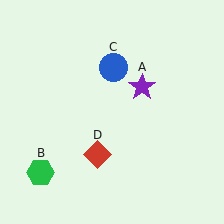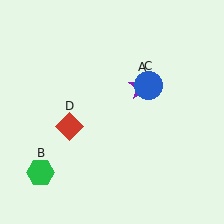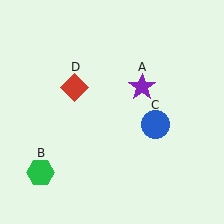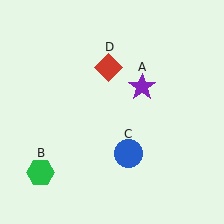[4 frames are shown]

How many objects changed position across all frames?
2 objects changed position: blue circle (object C), red diamond (object D).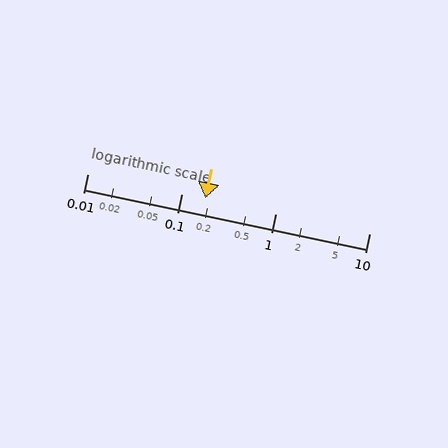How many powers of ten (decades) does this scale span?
The scale spans 3 decades, from 0.01 to 10.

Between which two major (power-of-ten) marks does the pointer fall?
The pointer is between 0.1 and 1.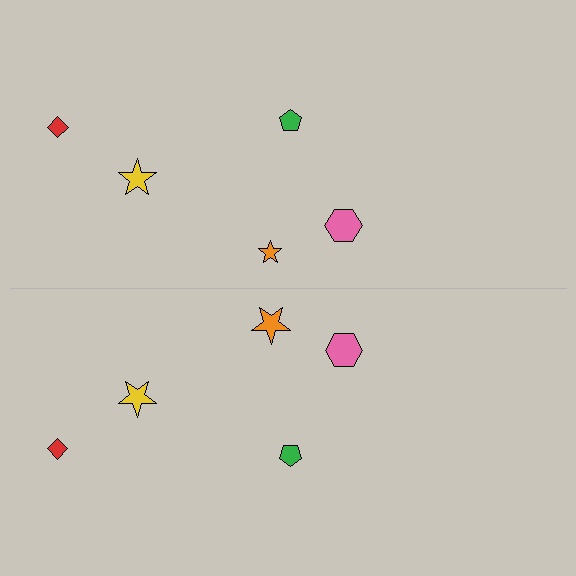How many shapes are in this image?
There are 10 shapes in this image.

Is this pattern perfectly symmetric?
No, the pattern is not perfectly symmetric. The orange star on the bottom side has a different size than its mirror counterpart.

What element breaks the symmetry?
The orange star on the bottom side has a different size than its mirror counterpart.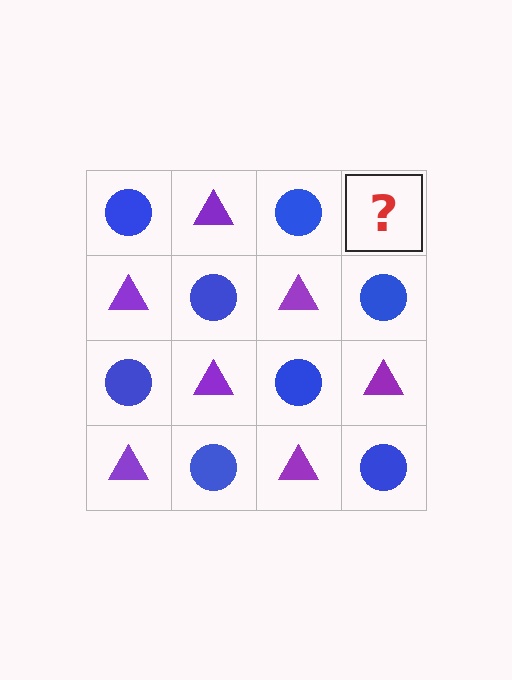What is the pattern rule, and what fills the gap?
The rule is that it alternates blue circle and purple triangle in a checkerboard pattern. The gap should be filled with a purple triangle.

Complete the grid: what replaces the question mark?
The question mark should be replaced with a purple triangle.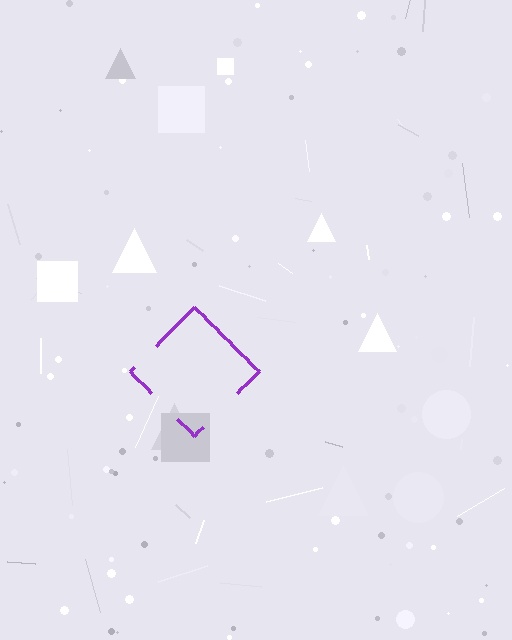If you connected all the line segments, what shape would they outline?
They would outline a diamond.